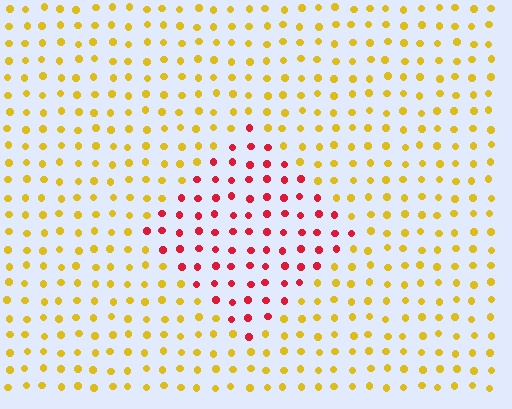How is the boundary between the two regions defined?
The boundary is defined purely by a slight shift in hue (about 59 degrees). Spacing, size, and orientation are identical on both sides.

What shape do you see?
I see a diamond.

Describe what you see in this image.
The image is filled with small yellow elements in a uniform arrangement. A diamond-shaped region is visible where the elements are tinted to a slightly different hue, forming a subtle color boundary.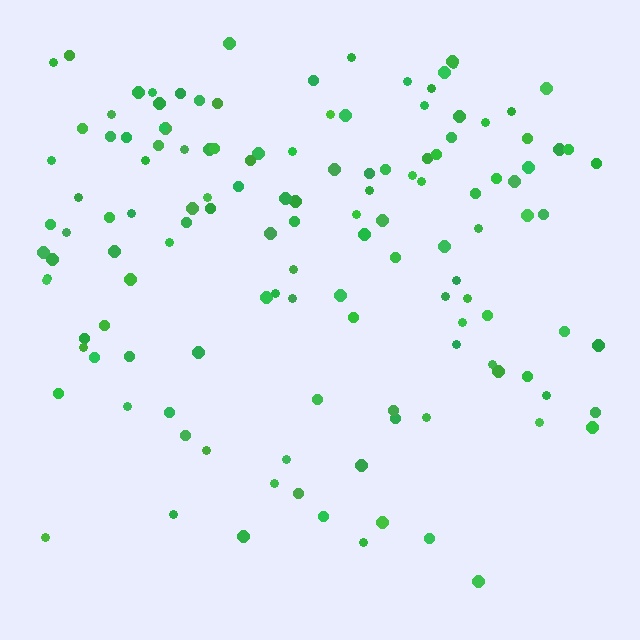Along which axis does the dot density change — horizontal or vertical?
Vertical.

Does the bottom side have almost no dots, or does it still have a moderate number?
Still a moderate number, just noticeably fewer than the top.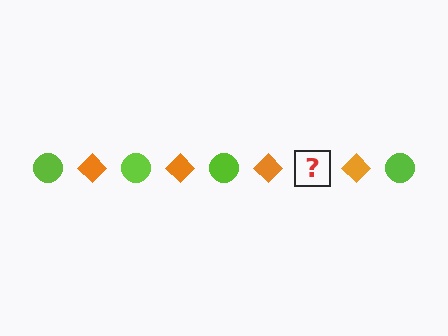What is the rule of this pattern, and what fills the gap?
The rule is that the pattern alternates between lime circle and orange diamond. The gap should be filled with a lime circle.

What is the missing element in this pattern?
The missing element is a lime circle.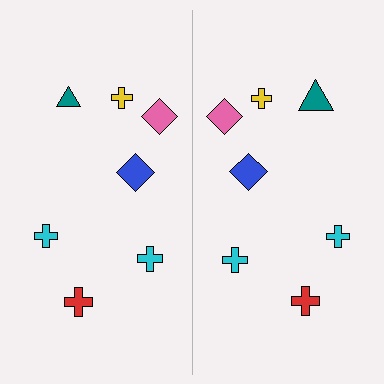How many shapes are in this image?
There are 14 shapes in this image.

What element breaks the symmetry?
The teal triangle on the right side has a different size than its mirror counterpart.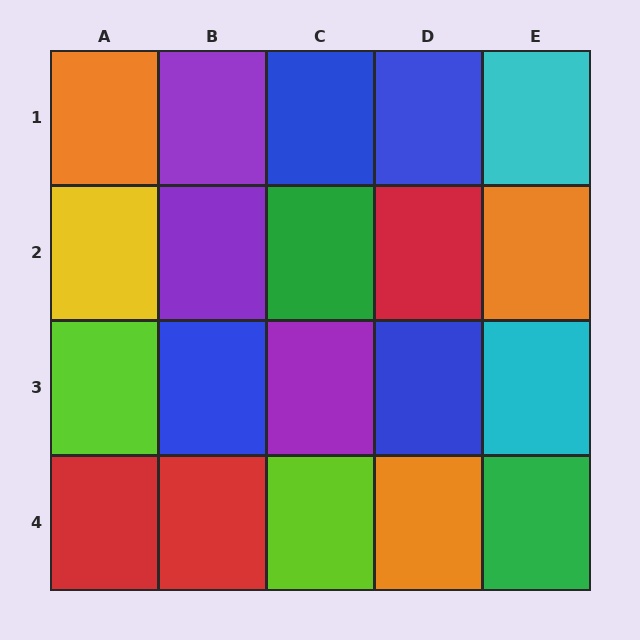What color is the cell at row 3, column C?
Purple.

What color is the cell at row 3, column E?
Cyan.